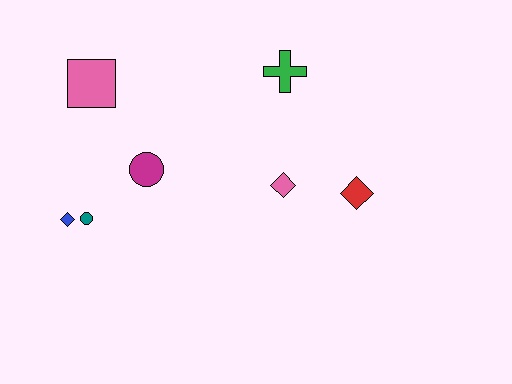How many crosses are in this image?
There is 1 cross.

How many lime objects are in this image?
There are no lime objects.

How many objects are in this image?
There are 7 objects.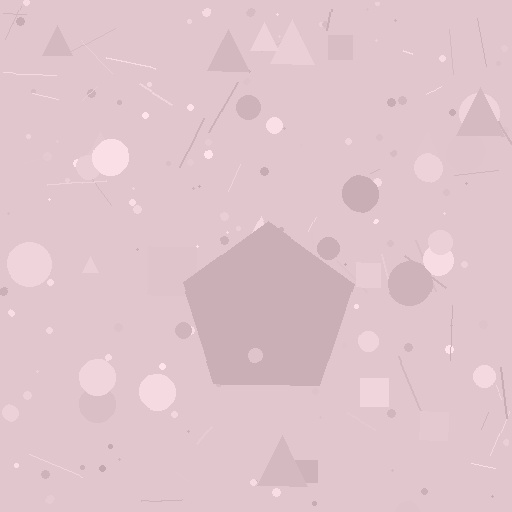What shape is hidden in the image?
A pentagon is hidden in the image.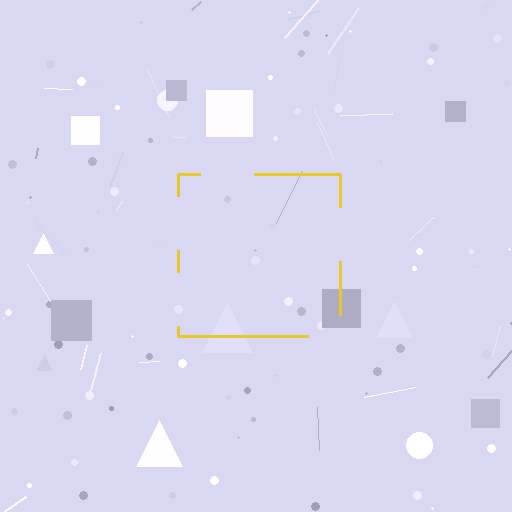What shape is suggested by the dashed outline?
The dashed outline suggests a square.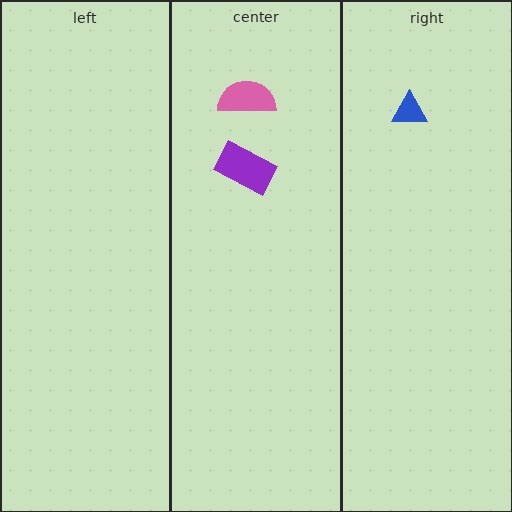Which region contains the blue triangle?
The right region.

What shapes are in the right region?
The blue triangle.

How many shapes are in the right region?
1.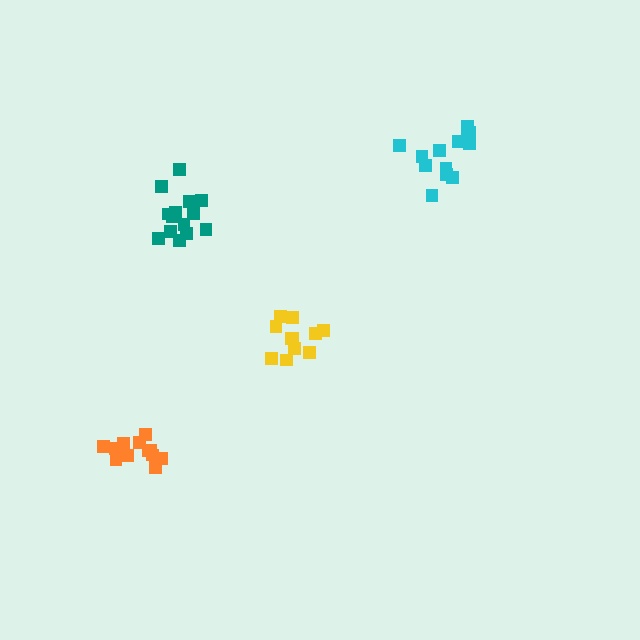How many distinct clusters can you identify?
There are 4 distinct clusters.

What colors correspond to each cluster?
The clusters are colored: yellow, orange, cyan, teal.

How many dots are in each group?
Group 1: 11 dots, Group 2: 12 dots, Group 3: 13 dots, Group 4: 14 dots (50 total).